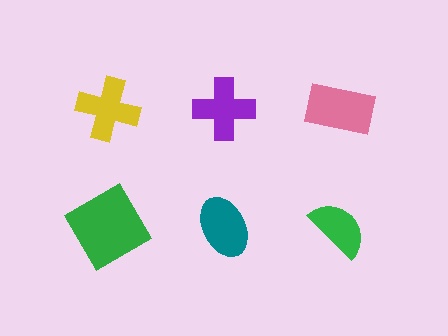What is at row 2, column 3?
A green semicircle.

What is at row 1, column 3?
A pink rectangle.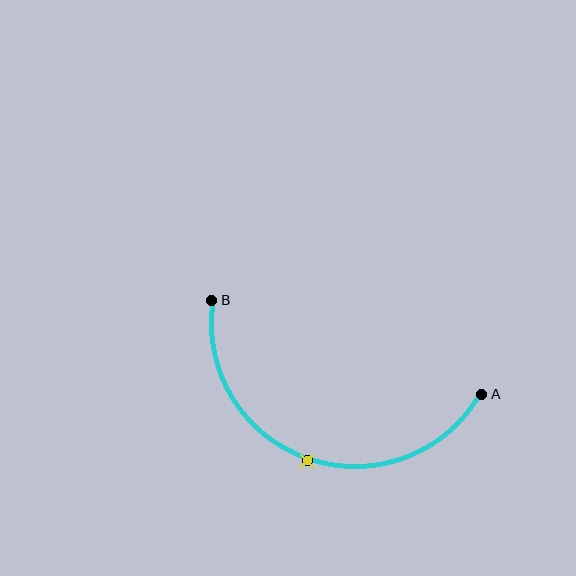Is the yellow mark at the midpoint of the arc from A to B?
Yes. The yellow mark lies on the arc at equal arc-length from both A and B — it is the arc midpoint.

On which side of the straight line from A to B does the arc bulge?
The arc bulges below the straight line connecting A and B.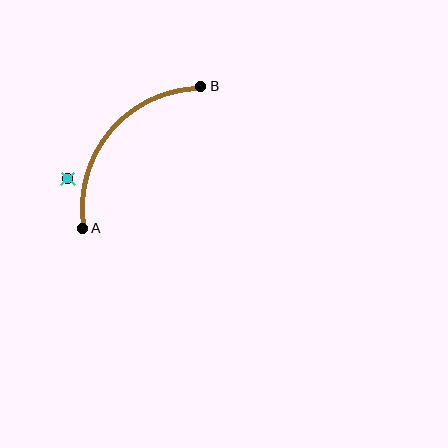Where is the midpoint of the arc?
The arc midpoint is the point on the curve farthest from the straight line joining A and B. It sits above and to the left of that line.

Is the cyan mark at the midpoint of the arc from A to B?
No — the cyan mark does not lie on the arc at all. It sits slightly outside the curve.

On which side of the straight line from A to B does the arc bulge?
The arc bulges above and to the left of the straight line connecting A and B.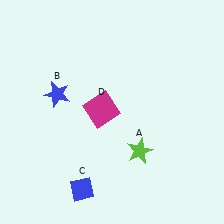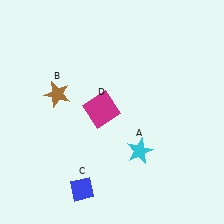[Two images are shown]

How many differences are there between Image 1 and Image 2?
There are 2 differences between the two images.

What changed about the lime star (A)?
In Image 1, A is lime. In Image 2, it changed to cyan.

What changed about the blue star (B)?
In Image 1, B is blue. In Image 2, it changed to brown.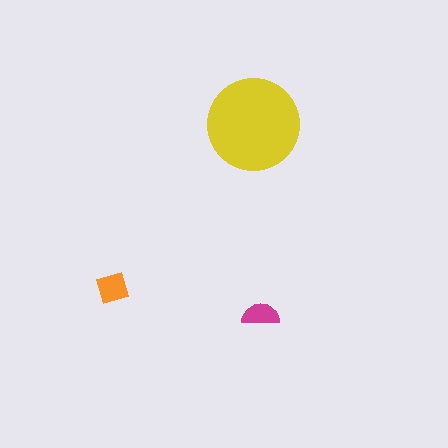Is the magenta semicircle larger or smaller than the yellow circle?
Smaller.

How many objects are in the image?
There are 3 objects in the image.